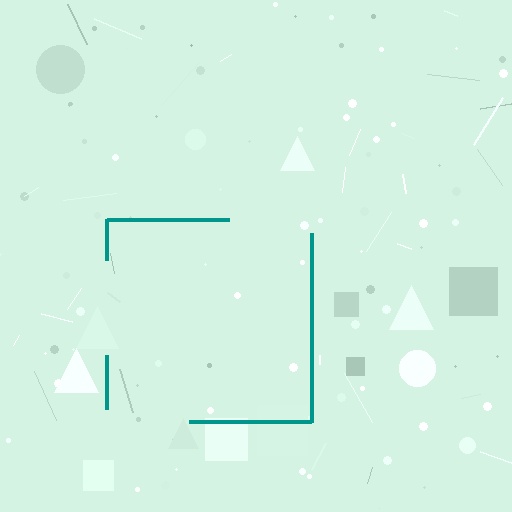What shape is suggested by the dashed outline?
The dashed outline suggests a square.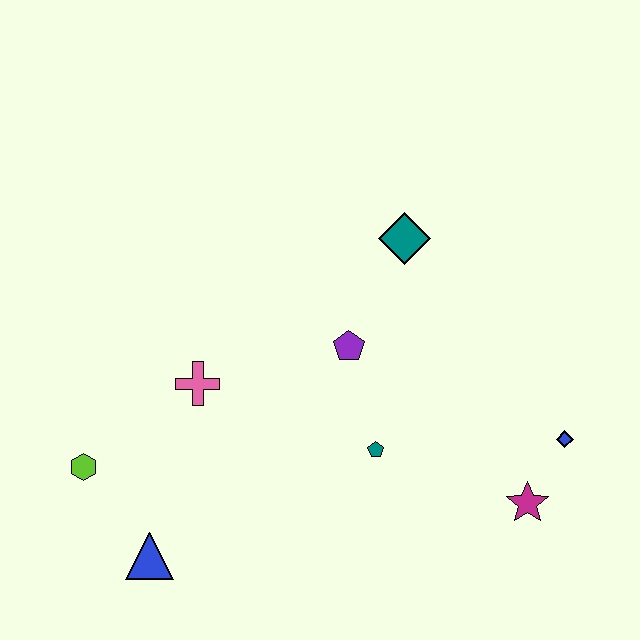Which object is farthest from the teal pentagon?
The lime hexagon is farthest from the teal pentagon.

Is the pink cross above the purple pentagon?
No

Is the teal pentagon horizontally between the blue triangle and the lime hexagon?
No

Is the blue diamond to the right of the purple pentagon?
Yes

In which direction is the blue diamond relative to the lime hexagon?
The blue diamond is to the right of the lime hexagon.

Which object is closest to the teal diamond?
The purple pentagon is closest to the teal diamond.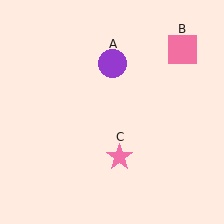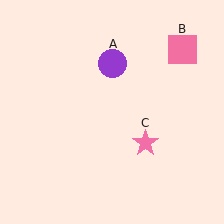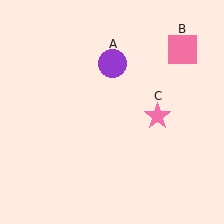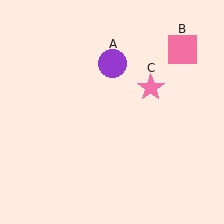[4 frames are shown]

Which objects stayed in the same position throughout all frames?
Purple circle (object A) and pink square (object B) remained stationary.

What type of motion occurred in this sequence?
The pink star (object C) rotated counterclockwise around the center of the scene.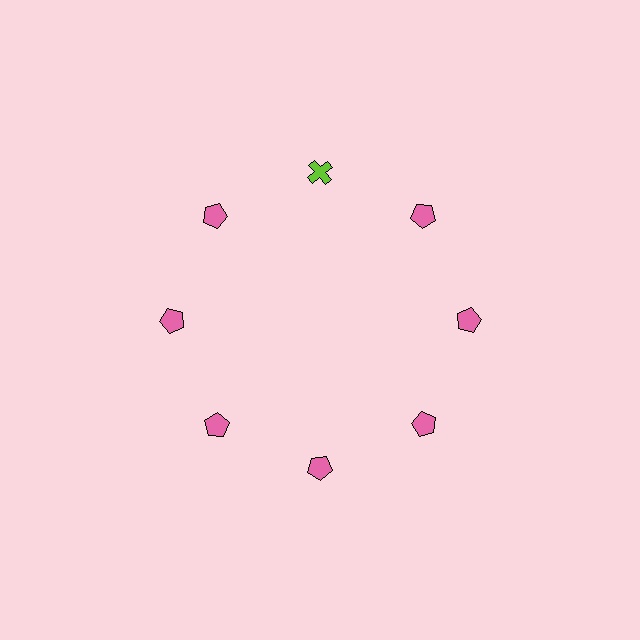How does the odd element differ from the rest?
It differs in both color (lime instead of pink) and shape (cross instead of pentagon).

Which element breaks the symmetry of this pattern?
The lime cross at roughly the 12 o'clock position breaks the symmetry. All other shapes are pink pentagons.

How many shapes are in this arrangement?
There are 8 shapes arranged in a ring pattern.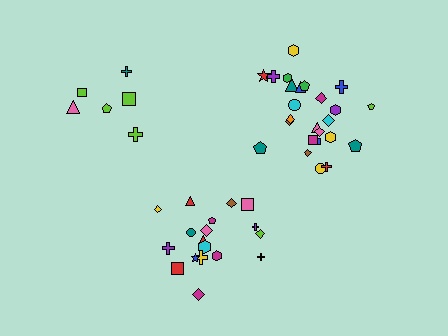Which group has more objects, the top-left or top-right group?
The top-right group.